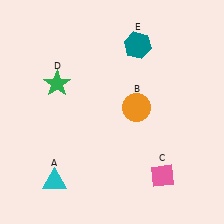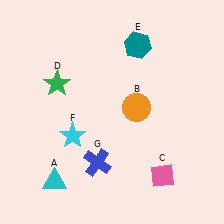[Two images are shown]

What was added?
A cyan star (F), a blue cross (G) were added in Image 2.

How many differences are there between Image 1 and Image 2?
There are 2 differences between the two images.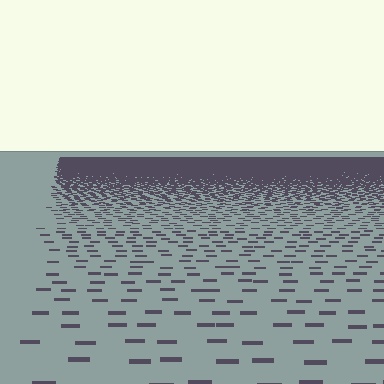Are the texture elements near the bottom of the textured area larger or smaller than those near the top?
Larger. Near the bottom, elements are closer to the viewer and appear at a bigger on-screen size.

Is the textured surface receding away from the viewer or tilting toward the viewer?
The surface is receding away from the viewer. Texture elements get smaller and denser toward the top.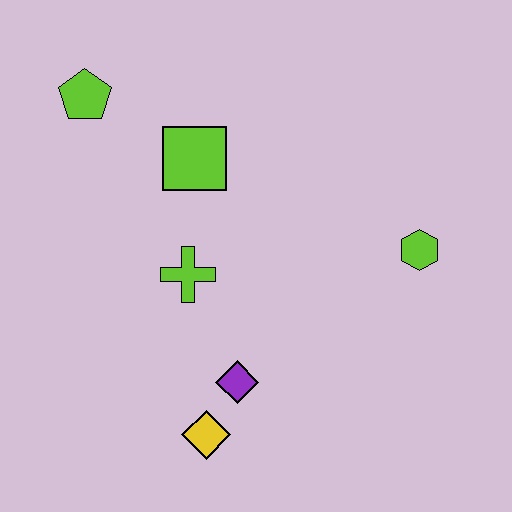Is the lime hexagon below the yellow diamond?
No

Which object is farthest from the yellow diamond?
The lime pentagon is farthest from the yellow diamond.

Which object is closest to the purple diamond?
The yellow diamond is closest to the purple diamond.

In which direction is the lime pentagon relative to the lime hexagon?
The lime pentagon is to the left of the lime hexagon.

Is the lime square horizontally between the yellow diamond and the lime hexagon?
No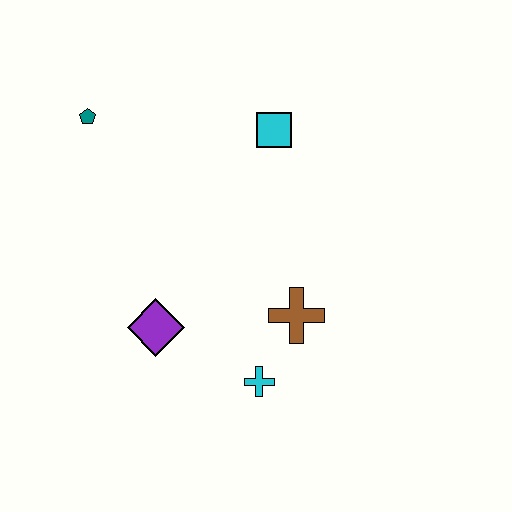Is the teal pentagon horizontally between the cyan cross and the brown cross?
No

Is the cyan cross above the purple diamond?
No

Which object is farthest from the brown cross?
The teal pentagon is farthest from the brown cross.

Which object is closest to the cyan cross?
The brown cross is closest to the cyan cross.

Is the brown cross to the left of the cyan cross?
No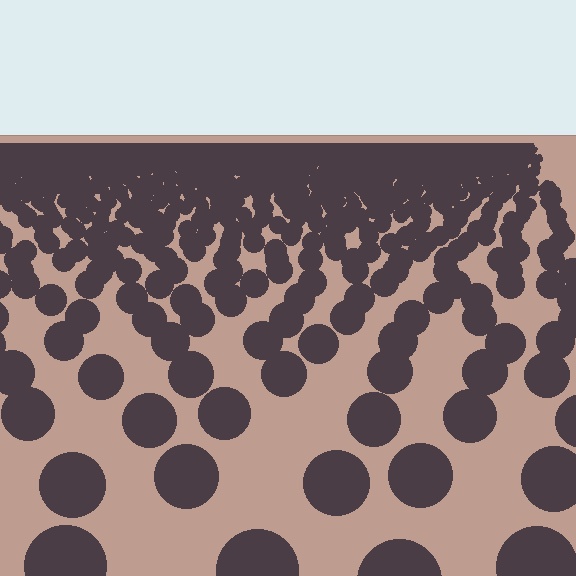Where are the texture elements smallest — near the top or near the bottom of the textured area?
Near the top.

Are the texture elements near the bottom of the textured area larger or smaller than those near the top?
Larger. Near the bottom, elements are closer to the viewer and appear at a bigger on-screen size.